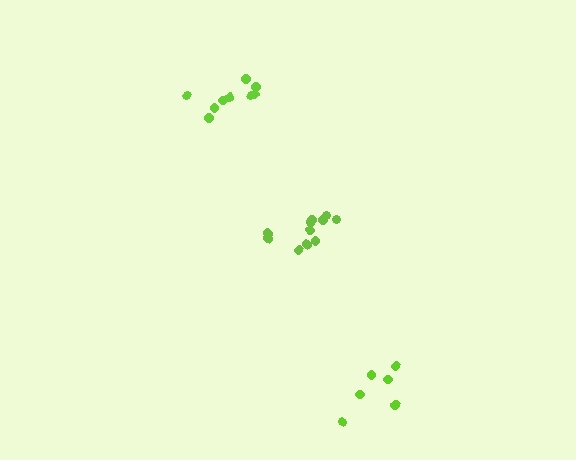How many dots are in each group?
Group 1: 9 dots, Group 2: 6 dots, Group 3: 11 dots (26 total).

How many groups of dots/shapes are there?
There are 3 groups.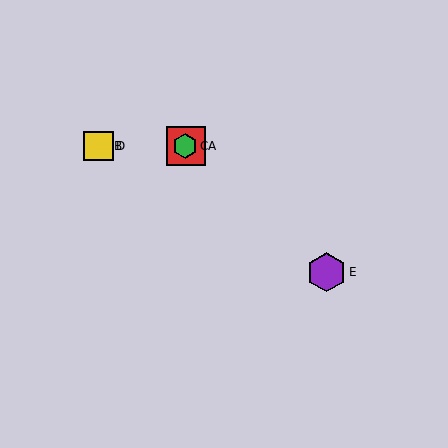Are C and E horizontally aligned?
No, C is at y≈146 and E is at y≈272.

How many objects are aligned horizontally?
4 objects (A, B, C, D) are aligned horizontally.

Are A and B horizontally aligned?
Yes, both are at y≈146.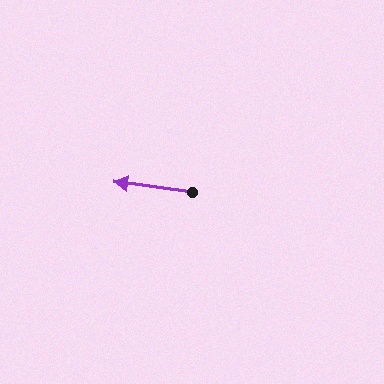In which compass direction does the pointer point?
West.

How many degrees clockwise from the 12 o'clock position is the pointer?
Approximately 278 degrees.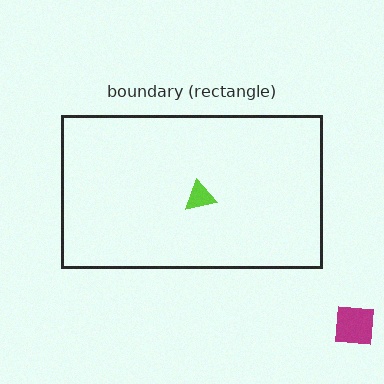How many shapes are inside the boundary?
1 inside, 1 outside.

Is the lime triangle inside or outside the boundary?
Inside.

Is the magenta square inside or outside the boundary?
Outside.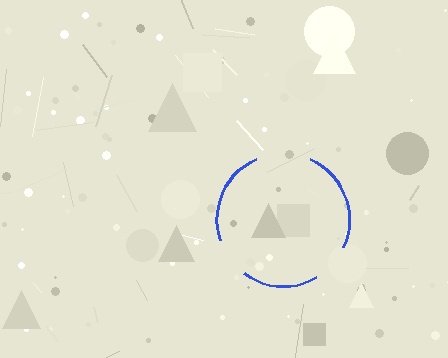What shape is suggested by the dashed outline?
The dashed outline suggests a circle.